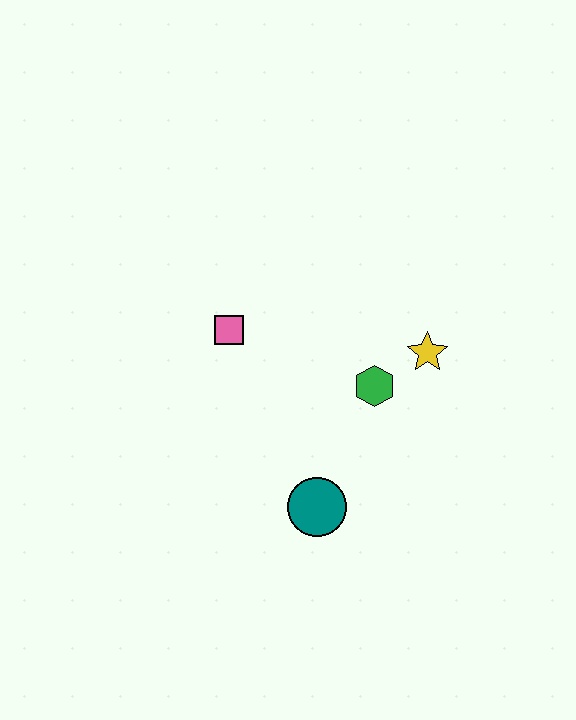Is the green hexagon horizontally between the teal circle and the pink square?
No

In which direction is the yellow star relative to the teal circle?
The yellow star is above the teal circle.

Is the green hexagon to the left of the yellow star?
Yes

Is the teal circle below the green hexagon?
Yes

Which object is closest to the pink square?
The green hexagon is closest to the pink square.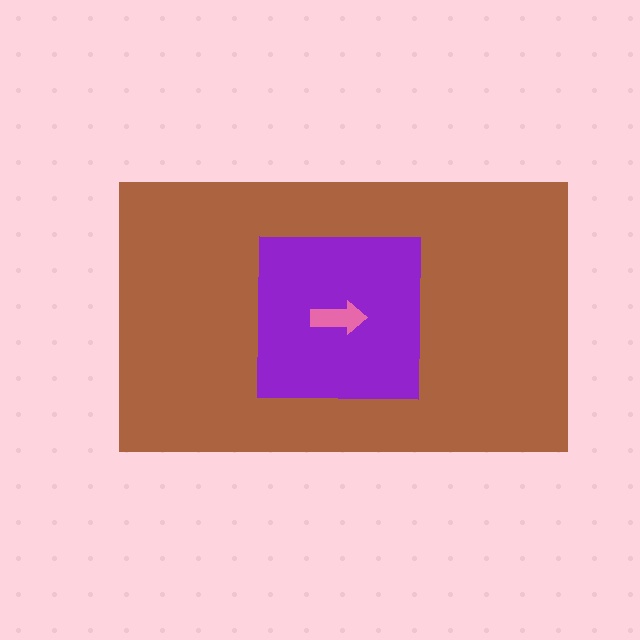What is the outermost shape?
The brown rectangle.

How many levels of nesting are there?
3.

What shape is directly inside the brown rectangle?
The purple square.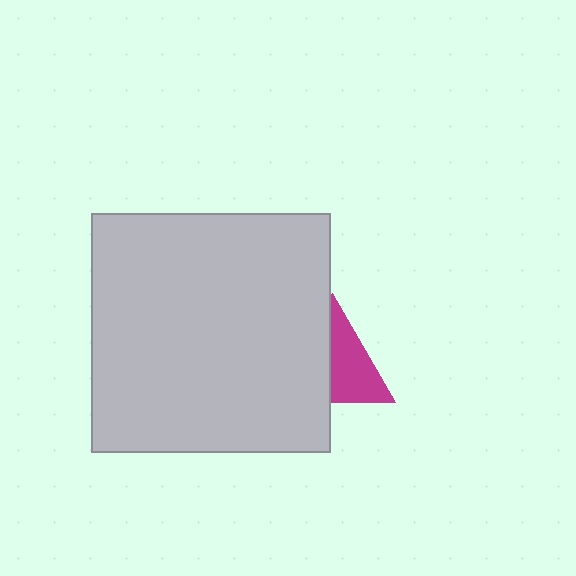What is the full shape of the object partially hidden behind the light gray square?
The partially hidden object is a magenta triangle.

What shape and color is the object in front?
The object in front is a light gray square.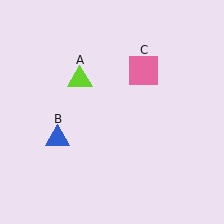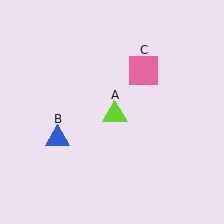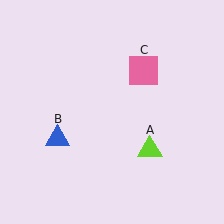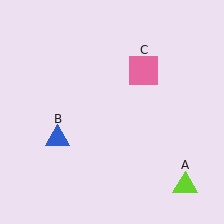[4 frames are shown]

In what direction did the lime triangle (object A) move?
The lime triangle (object A) moved down and to the right.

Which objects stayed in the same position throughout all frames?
Blue triangle (object B) and pink square (object C) remained stationary.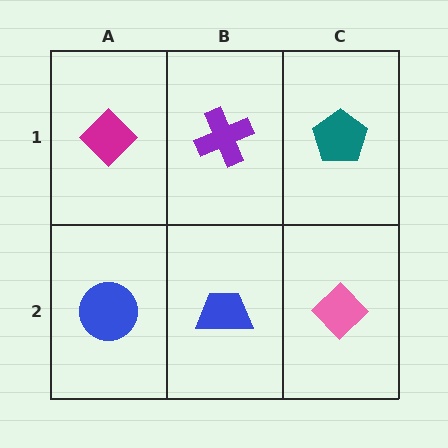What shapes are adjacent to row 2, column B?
A purple cross (row 1, column B), a blue circle (row 2, column A), a pink diamond (row 2, column C).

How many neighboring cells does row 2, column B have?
3.